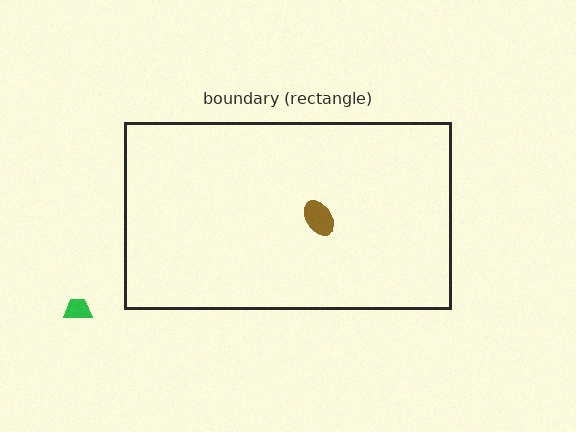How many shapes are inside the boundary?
1 inside, 1 outside.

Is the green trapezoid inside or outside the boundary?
Outside.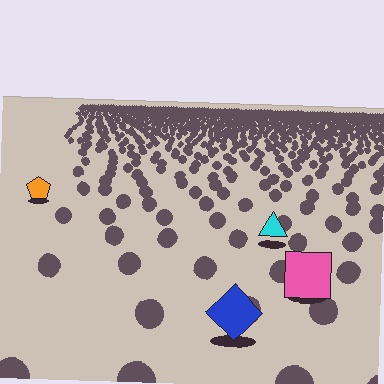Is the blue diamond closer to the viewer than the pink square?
Yes. The blue diamond is closer — you can tell from the texture gradient: the ground texture is coarser near it.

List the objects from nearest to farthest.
From nearest to farthest: the blue diamond, the pink square, the cyan triangle, the orange pentagon.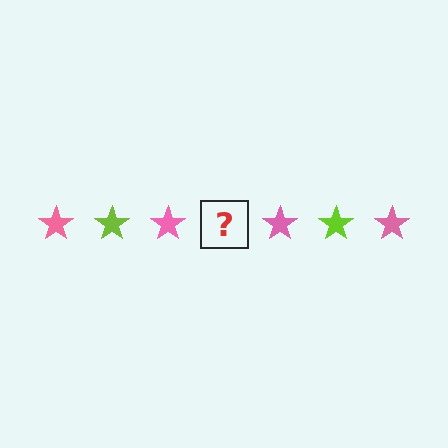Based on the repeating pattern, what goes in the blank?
The blank should be a lime star.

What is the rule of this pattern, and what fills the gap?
The rule is that the pattern cycles through pink, lime stars. The gap should be filled with a lime star.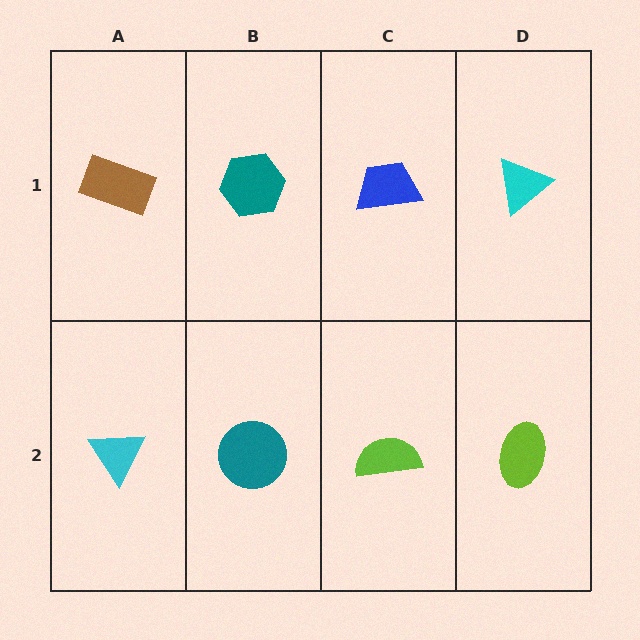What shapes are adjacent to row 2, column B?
A teal hexagon (row 1, column B), a cyan triangle (row 2, column A), a lime semicircle (row 2, column C).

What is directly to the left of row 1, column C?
A teal hexagon.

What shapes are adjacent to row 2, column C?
A blue trapezoid (row 1, column C), a teal circle (row 2, column B), a lime ellipse (row 2, column D).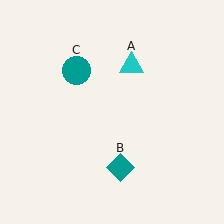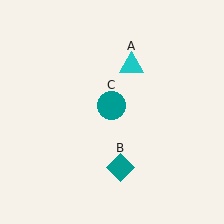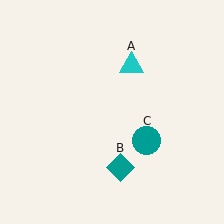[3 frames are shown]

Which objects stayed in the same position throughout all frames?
Cyan triangle (object A) and teal diamond (object B) remained stationary.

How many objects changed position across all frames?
1 object changed position: teal circle (object C).